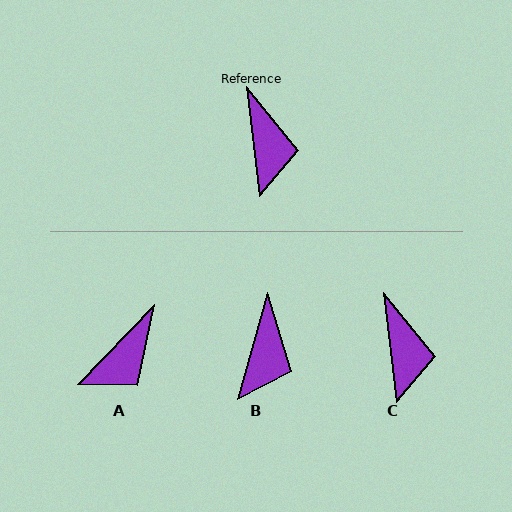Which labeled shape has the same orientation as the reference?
C.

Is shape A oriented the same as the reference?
No, it is off by about 51 degrees.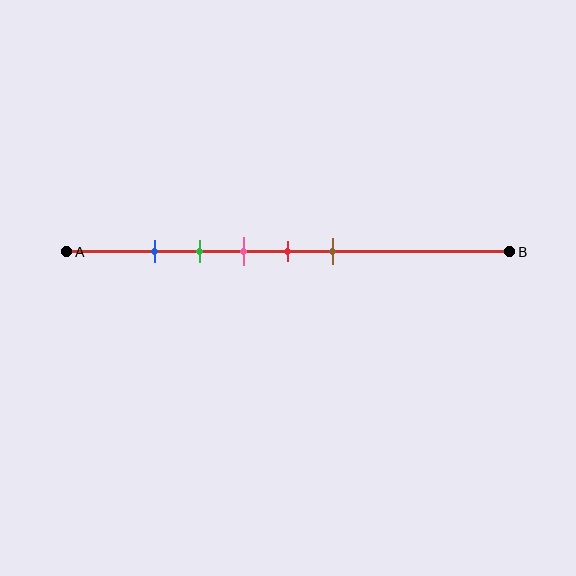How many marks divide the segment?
There are 5 marks dividing the segment.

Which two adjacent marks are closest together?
The blue and green marks are the closest adjacent pair.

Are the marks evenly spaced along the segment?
Yes, the marks are approximately evenly spaced.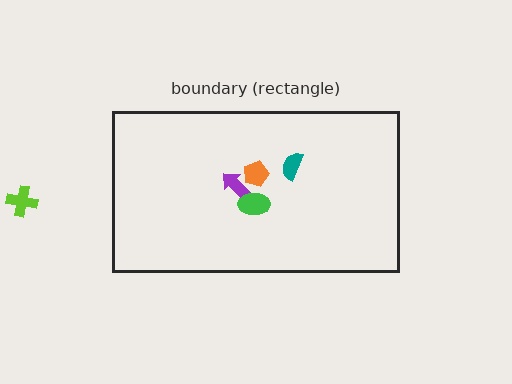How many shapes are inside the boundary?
4 inside, 1 outside.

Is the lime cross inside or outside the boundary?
Outside.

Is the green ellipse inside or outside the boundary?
Inside.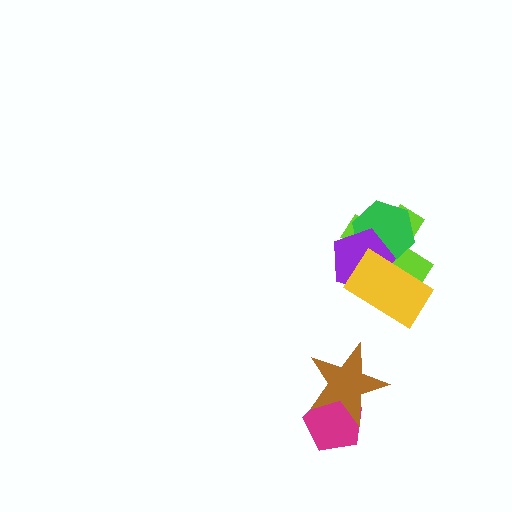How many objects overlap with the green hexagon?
3 objects overlap with the green hexagon.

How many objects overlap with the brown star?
1 object overlaps with the brown star.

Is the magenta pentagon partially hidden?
Yes, it is partially covered by another shape.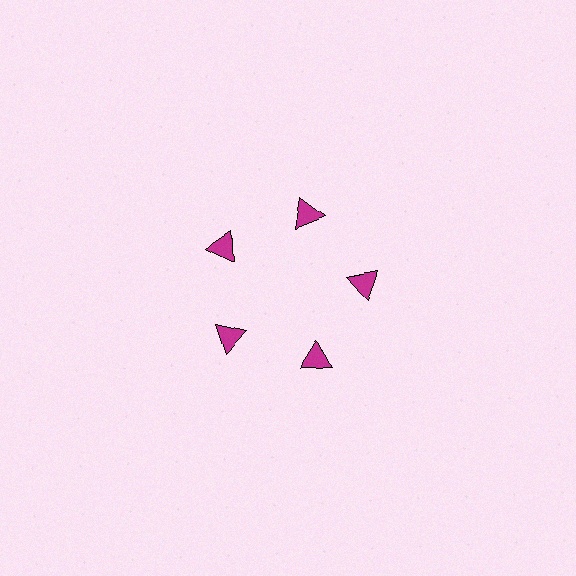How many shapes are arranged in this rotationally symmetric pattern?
There are 5 shapes, arranged in 5 groups of 1.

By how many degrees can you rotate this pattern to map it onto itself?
The pattern maps onto itself every 72 degrees of rotation.